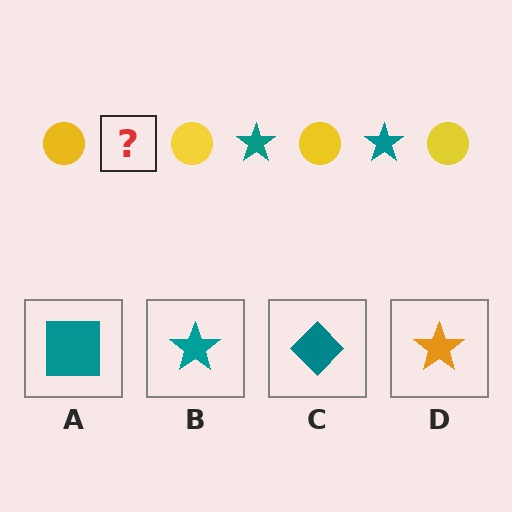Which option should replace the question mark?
Option B.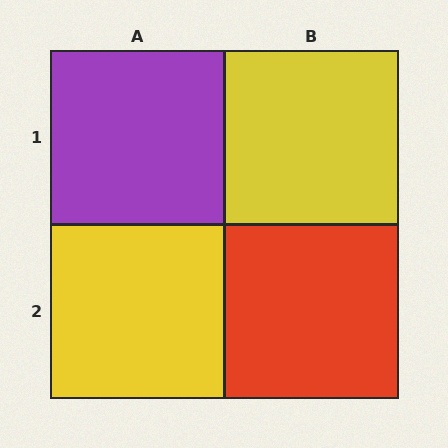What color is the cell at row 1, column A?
Purple.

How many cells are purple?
1 cell is purple.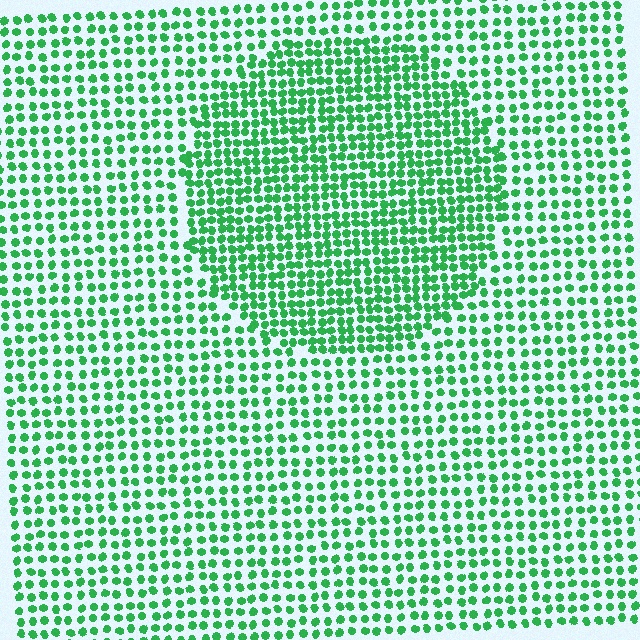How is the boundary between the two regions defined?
The boundary is defined by a change in element density (approximately 1.6x ratio). All elements are the same color, size, and shape.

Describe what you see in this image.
The image contains small green elements arranged at two different densities. A circle-shaped region is visible where the elements are more densely packed than the surrounding area.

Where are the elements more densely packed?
The elements are more densely packed inside the circle boundary.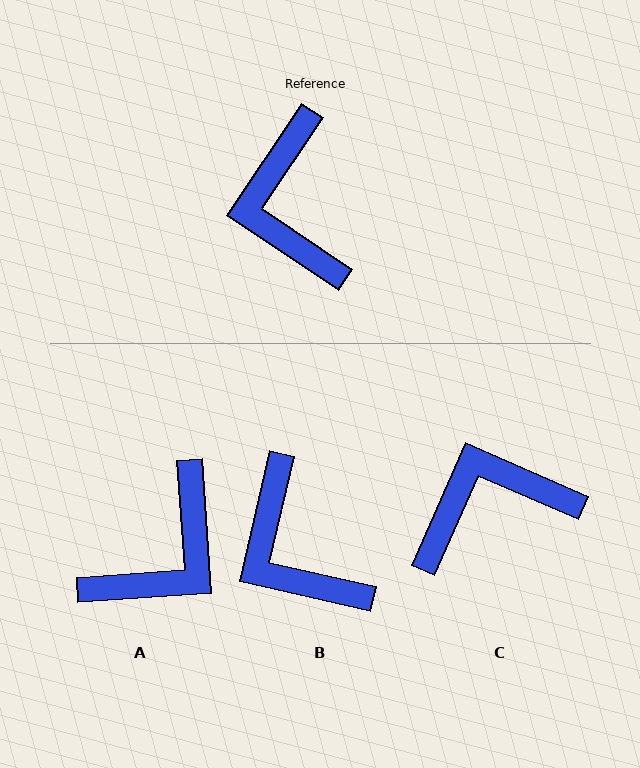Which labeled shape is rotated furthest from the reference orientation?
A, about 128 degrees away.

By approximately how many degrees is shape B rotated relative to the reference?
Approximately 21 degrees counter-clockwise.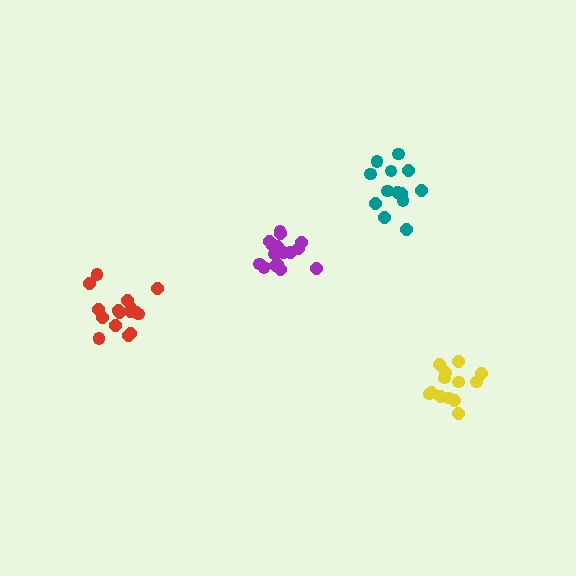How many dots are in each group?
Group 1: 13 dots, Group 2: 13 dots, Group 3: 17 dots, Group 4: 16 dots (59 total).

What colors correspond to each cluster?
The clusters are colored: yellow, teal, purple, red.